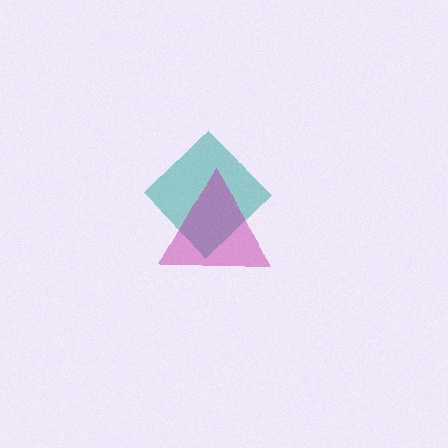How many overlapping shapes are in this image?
There are 2 overlapping shapes in the image.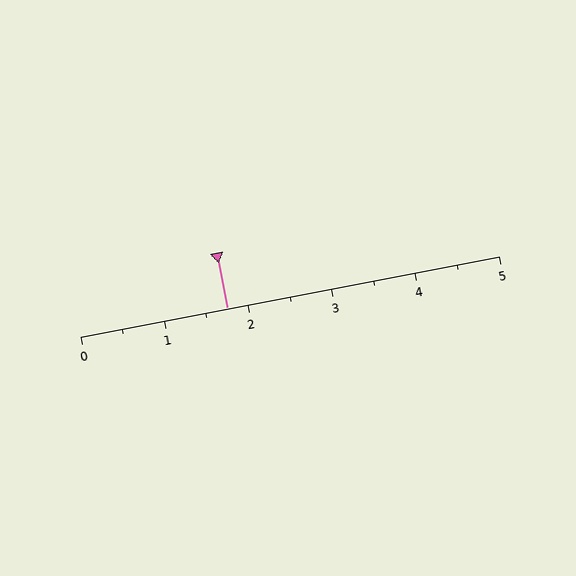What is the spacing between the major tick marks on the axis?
The major ticks are spaced 1 apart.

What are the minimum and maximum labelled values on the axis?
The axis runs from 0 to 5.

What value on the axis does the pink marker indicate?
The marker indicates approximately 1.8.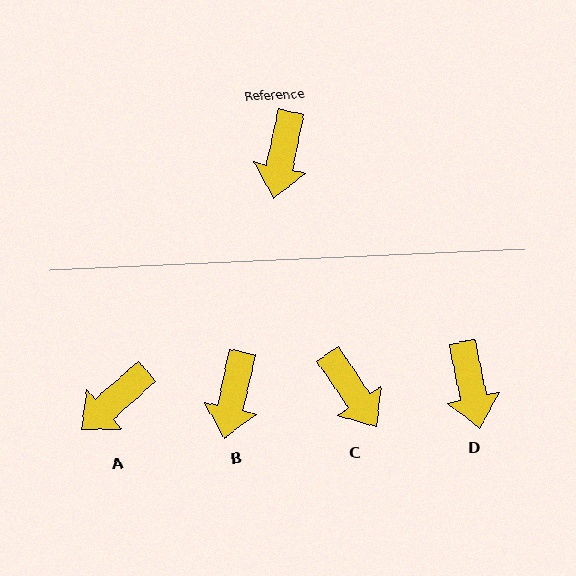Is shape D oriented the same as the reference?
No, it is off by about 24 degrees.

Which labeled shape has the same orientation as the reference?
B.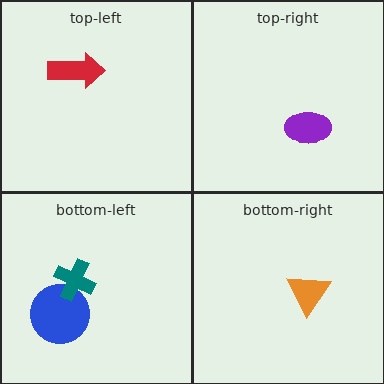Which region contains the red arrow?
The top-left region.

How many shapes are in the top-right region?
1.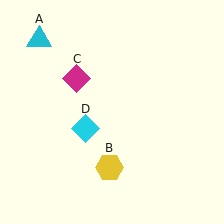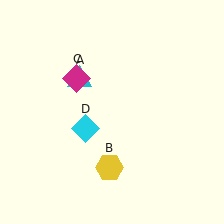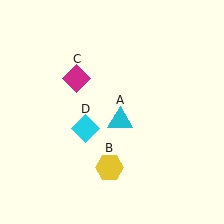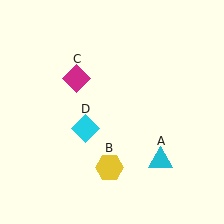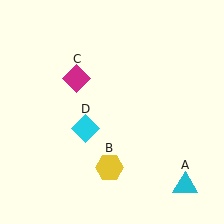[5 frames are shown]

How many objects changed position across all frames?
1 object changed position: cyan triangle (object A).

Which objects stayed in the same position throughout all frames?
Yellow hexagon (object B) and magenta diamond (object C) and cyan diamond (object D) remained stationary.